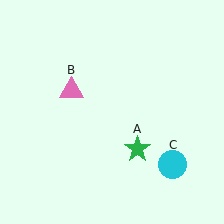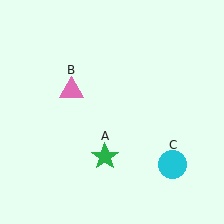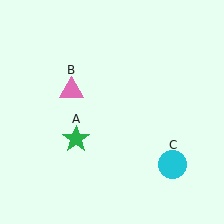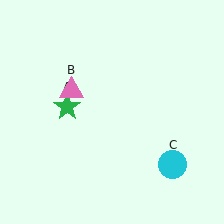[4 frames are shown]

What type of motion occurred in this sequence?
The green star (object A) rotated clockwise around the center of the scene.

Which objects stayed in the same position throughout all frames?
Pink triangle (object B) and cyan circle (object C) remained stationary.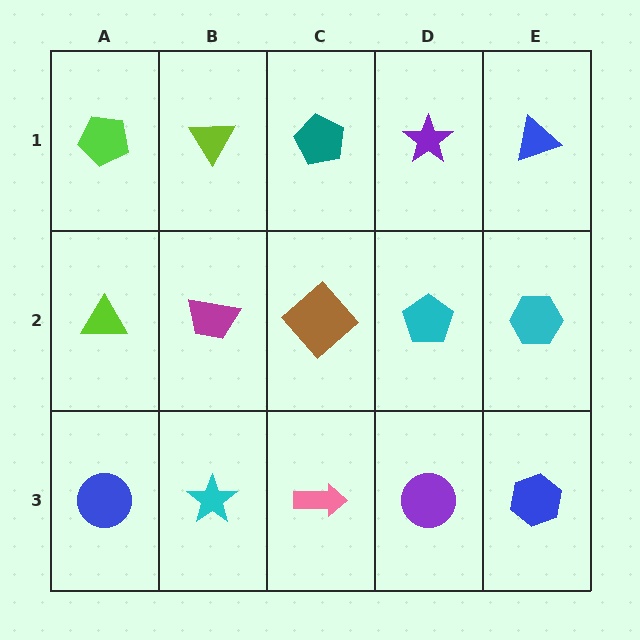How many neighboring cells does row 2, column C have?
4.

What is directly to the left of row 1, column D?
A teal pentagon.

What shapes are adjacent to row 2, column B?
A lime triangle (row 1, column B), a cyan star (row 3, column B), a lime triangle (row 2, column A), a brown diamond (row 2, column C).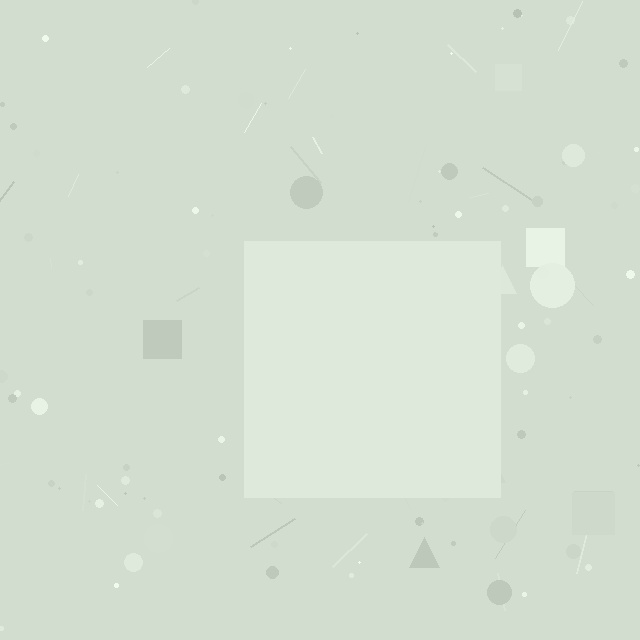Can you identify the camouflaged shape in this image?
The camouflaged shape is a square.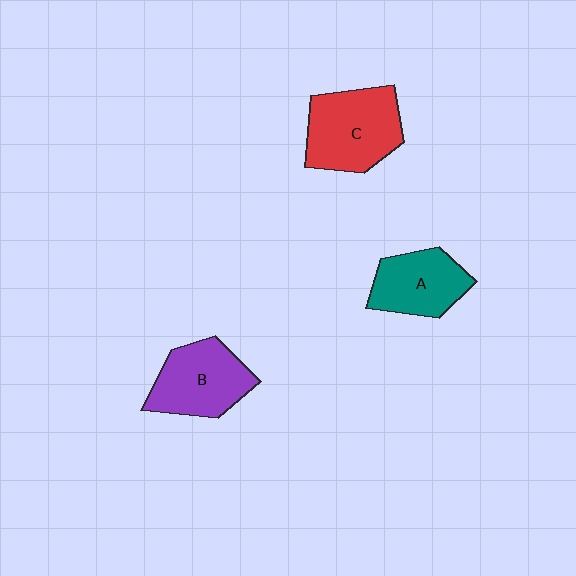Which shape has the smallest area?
Shape A (teal).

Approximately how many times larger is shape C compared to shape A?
Approximately 1.3 times.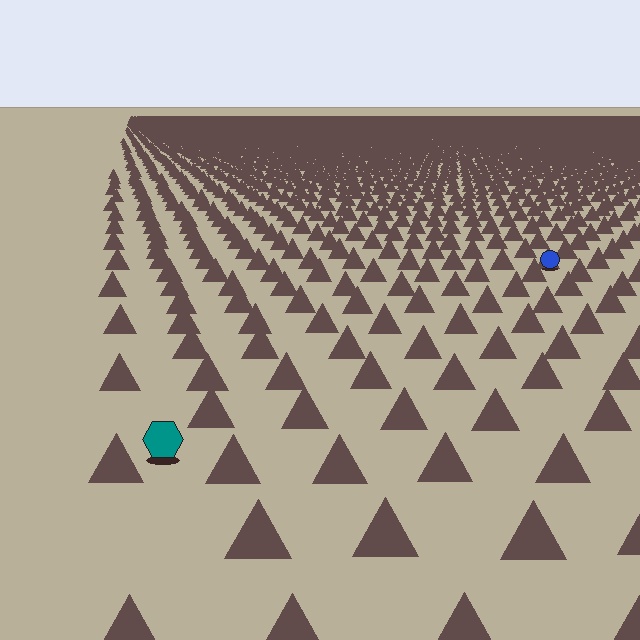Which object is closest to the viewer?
The teal hexagon is closest. The texture marks near it are larger and more spread out.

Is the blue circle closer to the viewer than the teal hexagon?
No. The teal hexagon is closer — you can tell from the texture gradient: the ground texture is coarser near it.